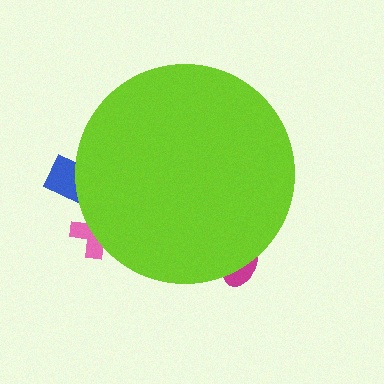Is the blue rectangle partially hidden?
Yes, the blue rectangle is partially hidden behind the lime circle.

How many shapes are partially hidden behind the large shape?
3 shapes are partially hidden.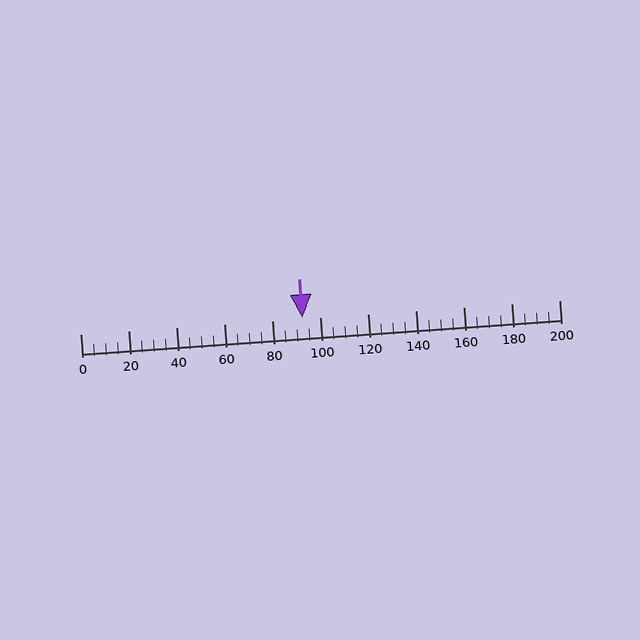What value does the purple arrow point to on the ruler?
The purple arrow points to approximately 93.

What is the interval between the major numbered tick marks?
The major tick marks are spaced 20 units apart.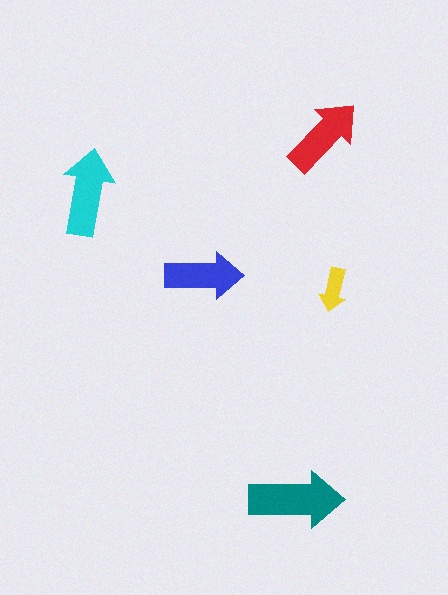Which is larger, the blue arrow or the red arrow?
The red one.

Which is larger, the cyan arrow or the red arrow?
The cyan one.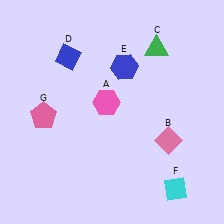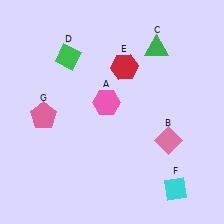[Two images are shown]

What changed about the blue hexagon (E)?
In Image 1, E is blue. In Image 2, it changed to red.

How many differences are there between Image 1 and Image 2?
There are 2 differences between the two images.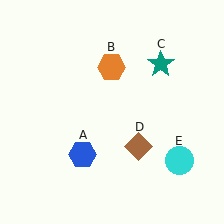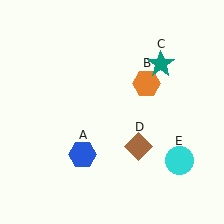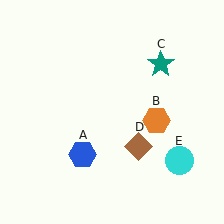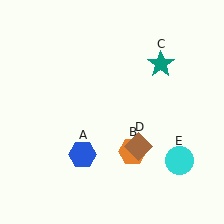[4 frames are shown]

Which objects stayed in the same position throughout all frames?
Blue hexagon (object A) and teal star (object C) and brown diamond (object D) and cyan circle (object E) remained stationary.